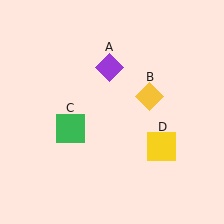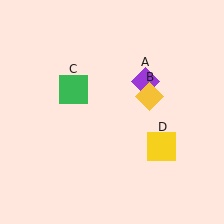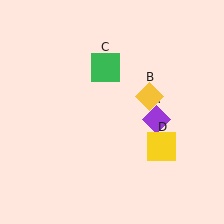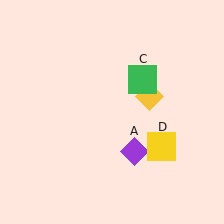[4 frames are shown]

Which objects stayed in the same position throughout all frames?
Yellow diamond (object B) and yellow square (object D) remained stationary.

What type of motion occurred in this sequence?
The purple diamond (object A), green square (object C) rotated clockwise around the center of the scene.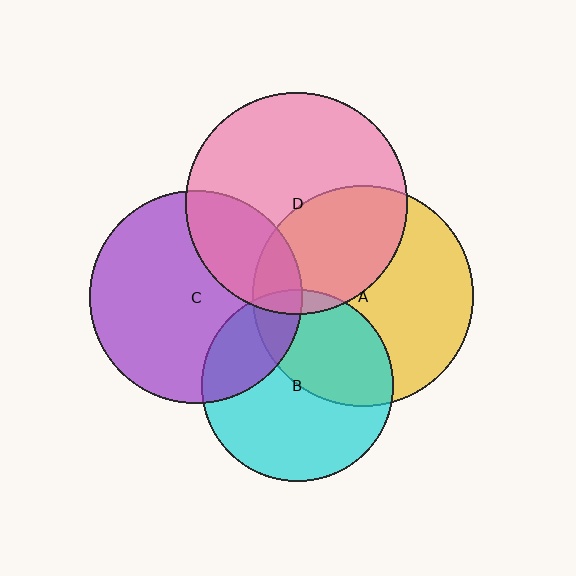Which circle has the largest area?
Circle D (pink).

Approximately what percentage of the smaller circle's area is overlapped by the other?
Approximately 25%.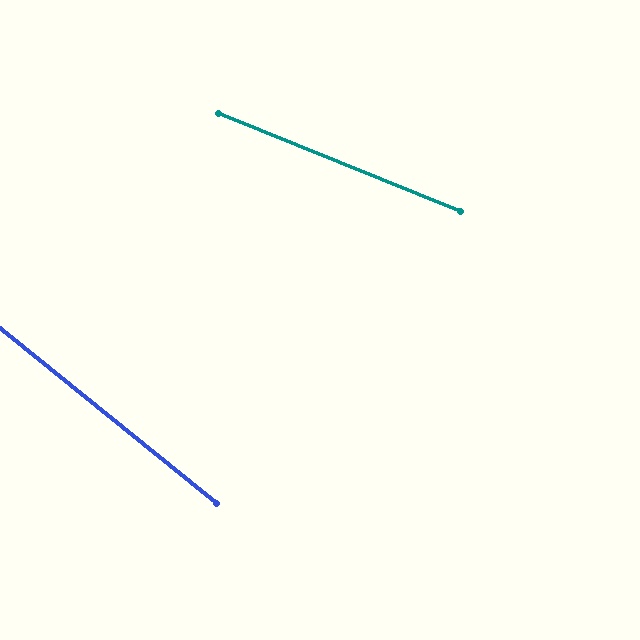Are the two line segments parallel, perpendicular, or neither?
Neither parallel nor perpendicular — they differ by about 17°.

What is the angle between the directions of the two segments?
Approximately 17 degrees.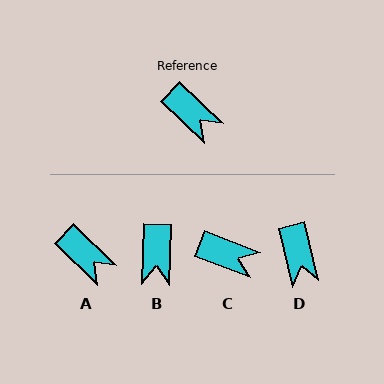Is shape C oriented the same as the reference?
No, it is off by about 23 degrees.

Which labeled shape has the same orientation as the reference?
A.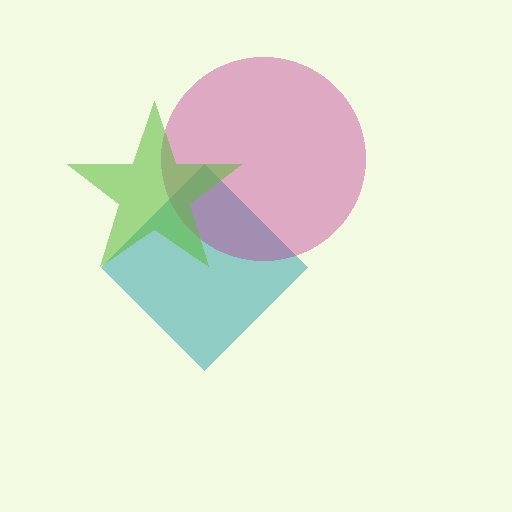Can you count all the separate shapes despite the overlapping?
Yes, there are 3 separate shapes.